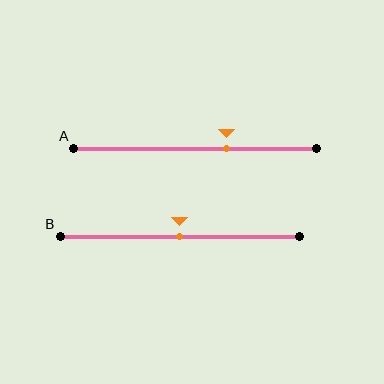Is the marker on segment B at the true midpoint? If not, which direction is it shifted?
Yes, the marker on segment B is at the true midpoint.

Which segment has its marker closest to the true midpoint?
Segment B has its marker closest to the true midpoint.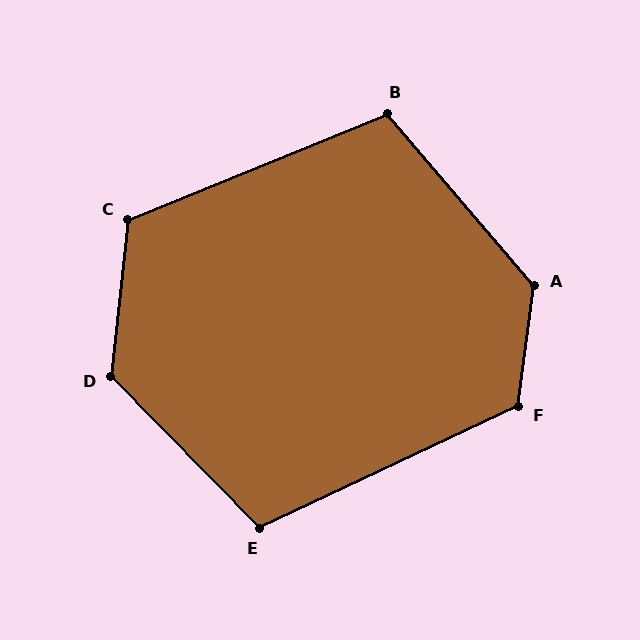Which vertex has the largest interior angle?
A, at approximately 132 degrees.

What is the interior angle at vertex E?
Approximately 109 degrees (obtuse).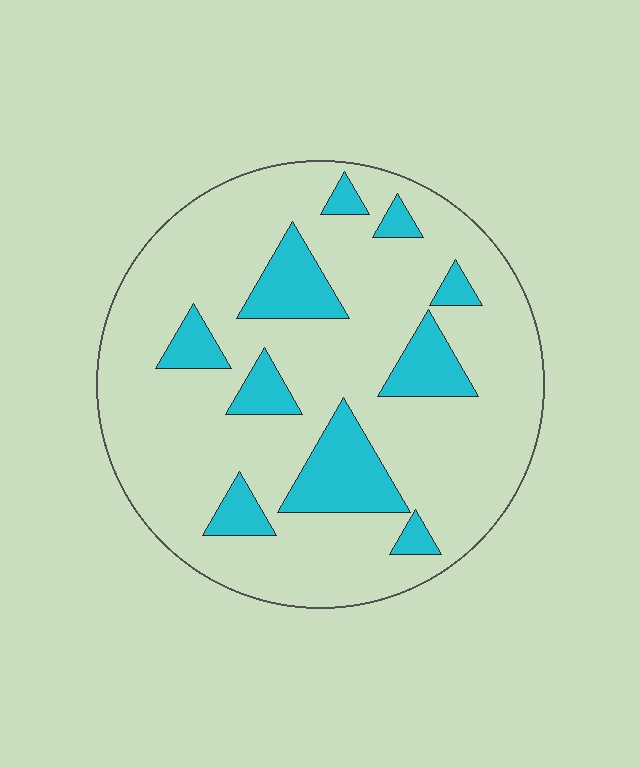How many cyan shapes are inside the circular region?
10.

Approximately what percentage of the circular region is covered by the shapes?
Approximately 20%.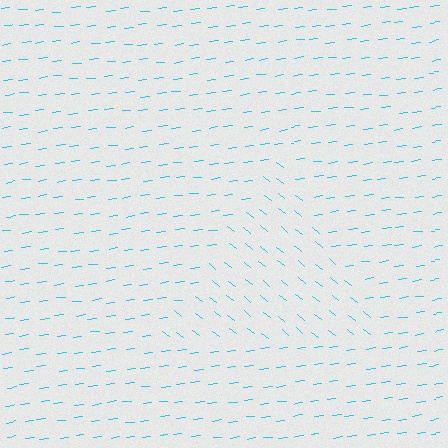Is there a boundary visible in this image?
Yes, there is a texture boundary formed by a change in line orientation.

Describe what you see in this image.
The image is filled with small cyan line segments. A triangle region in the image has lines oriented differently from the surrounding lines, creating a visible texture boundary.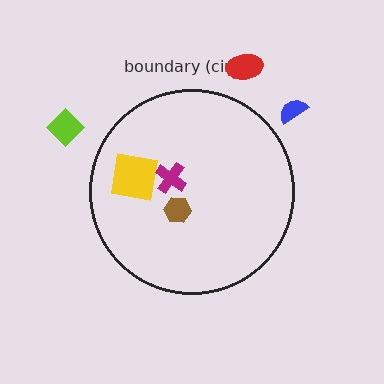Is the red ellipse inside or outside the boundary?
Outside.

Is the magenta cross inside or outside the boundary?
Inside.